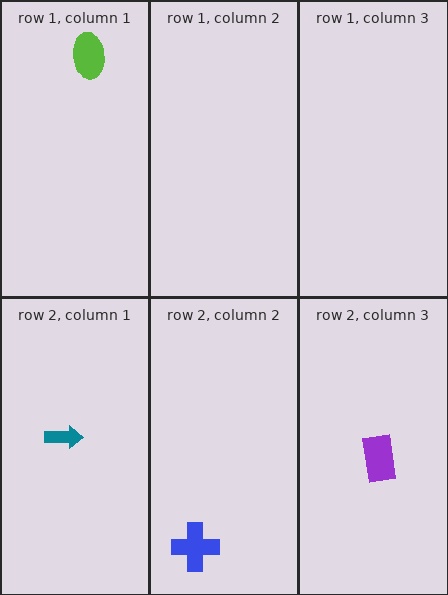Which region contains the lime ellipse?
The row 1, column 1 region.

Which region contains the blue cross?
The row 2, column 2 region.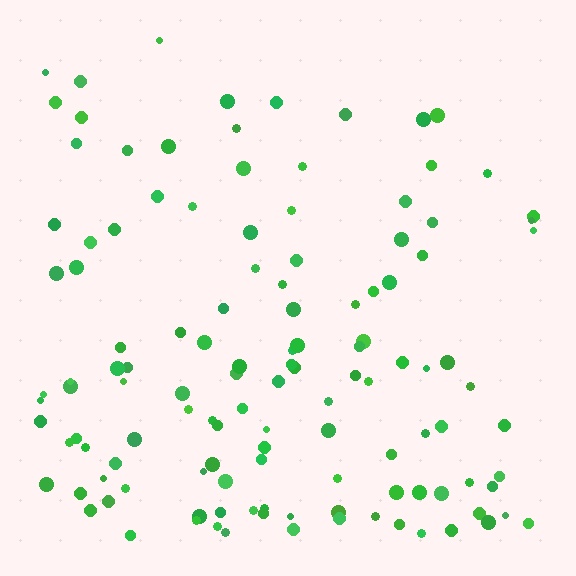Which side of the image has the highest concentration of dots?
The bottom.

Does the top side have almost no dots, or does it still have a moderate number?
Still a moderate number, just noticeably fewer than the bottom.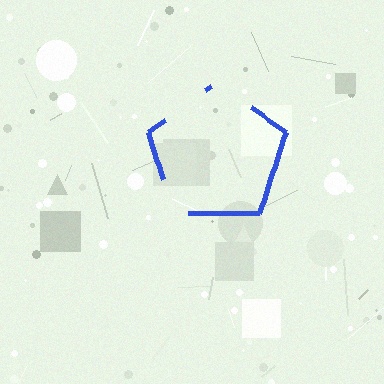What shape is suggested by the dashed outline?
The dashed outline suggests a pentagon.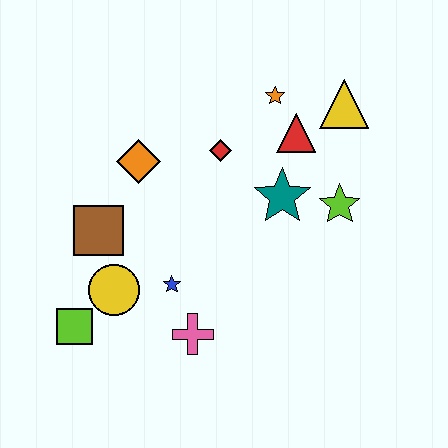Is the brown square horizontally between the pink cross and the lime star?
No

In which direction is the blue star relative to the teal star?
The blue star is to the left of the teal star.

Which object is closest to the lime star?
The teal star is closest to the lime star.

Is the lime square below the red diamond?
Yes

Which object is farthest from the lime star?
The lime square is farthest from the lime star.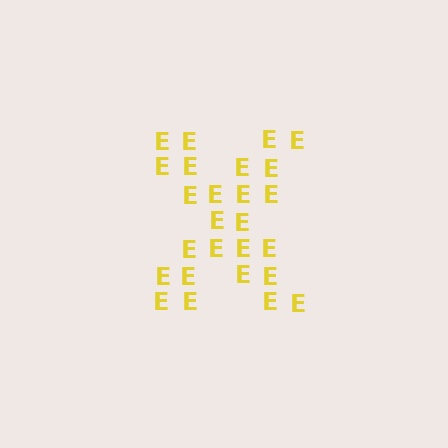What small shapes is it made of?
It is made of small letter E's.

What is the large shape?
The large shape is the letter X.